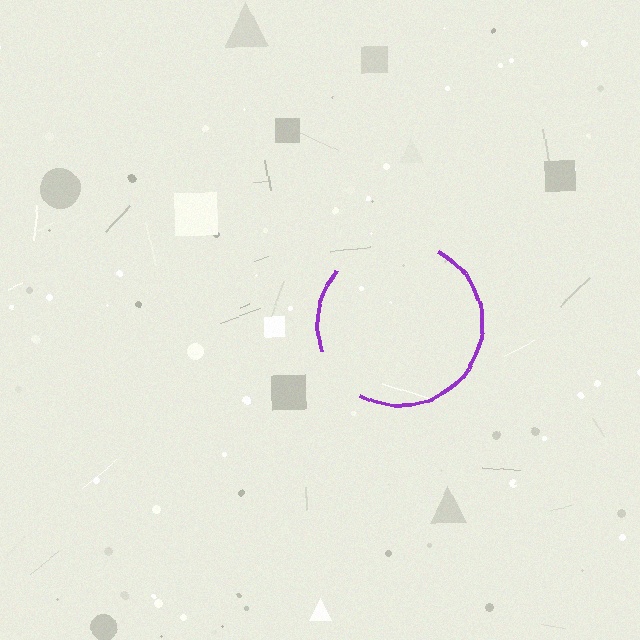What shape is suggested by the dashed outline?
The dashed outline suggests a circle.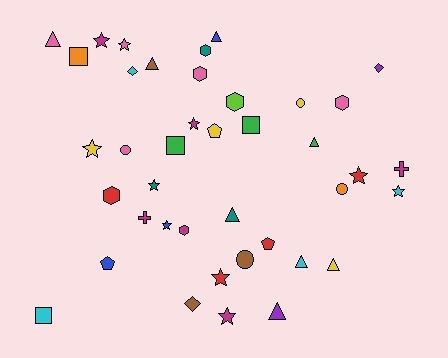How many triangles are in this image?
There are 8 triangles.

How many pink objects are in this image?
There are 5 pink objects.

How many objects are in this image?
There are 40 objects.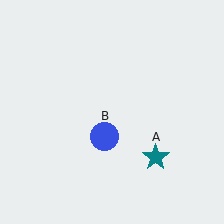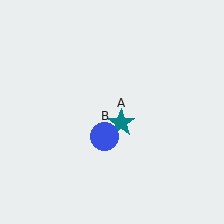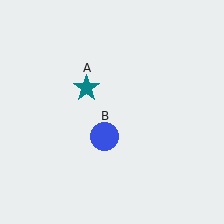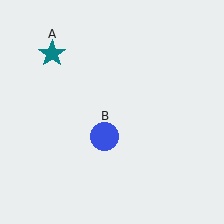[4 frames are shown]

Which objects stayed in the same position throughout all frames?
Blue circle (object B) remained stationary.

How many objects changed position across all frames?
1 object changed position: teal star (object A).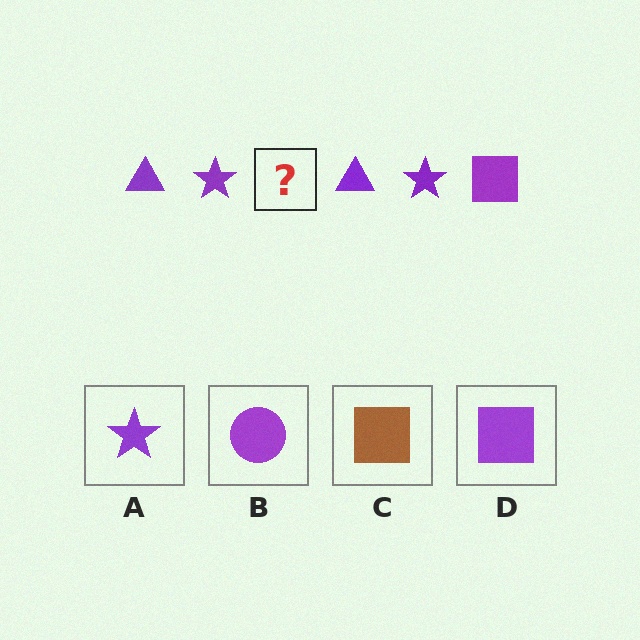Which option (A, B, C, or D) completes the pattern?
D.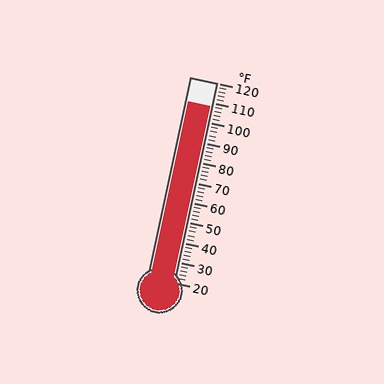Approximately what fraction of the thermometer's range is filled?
The thermometer is filled to approximately 90% of its range.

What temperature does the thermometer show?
The thermometer shows approximately 108°F.